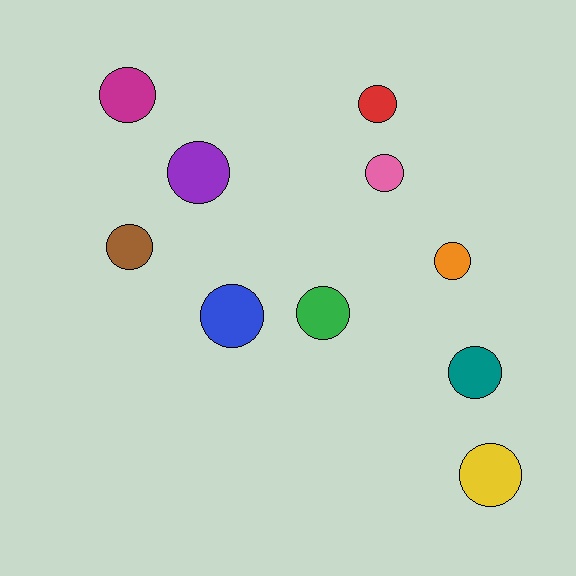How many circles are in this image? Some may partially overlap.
There are 10 circles.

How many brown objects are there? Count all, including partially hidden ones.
There is 1 brown object.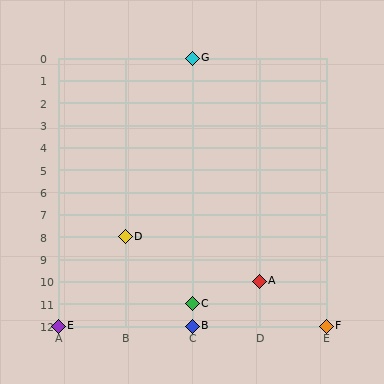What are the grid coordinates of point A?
Point A is at grid coordinates (D, 10).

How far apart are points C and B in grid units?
Points C and B are 1 row apart.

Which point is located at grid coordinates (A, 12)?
Point E is at (A, 12).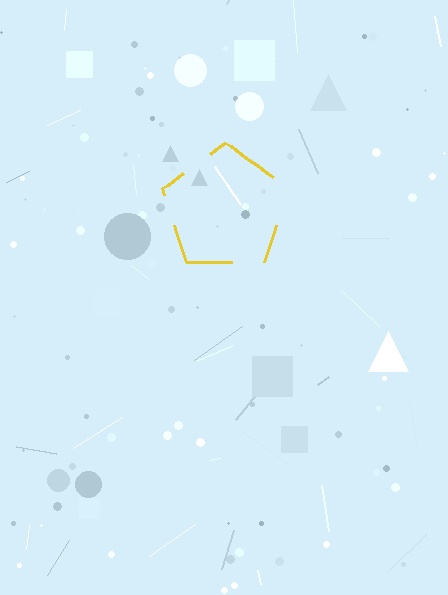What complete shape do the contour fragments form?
The contour fragments form a pentagon.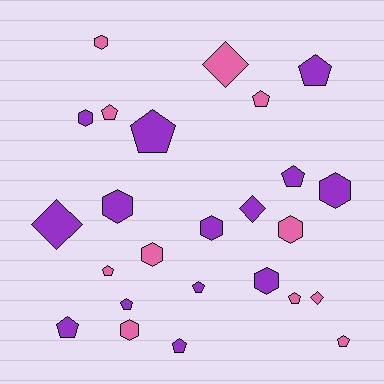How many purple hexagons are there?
There are 5 purple hexagons.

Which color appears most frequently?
Purple, with 14 objects.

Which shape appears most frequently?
Pentagon, with 12 objects.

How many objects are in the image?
There are 25 objects.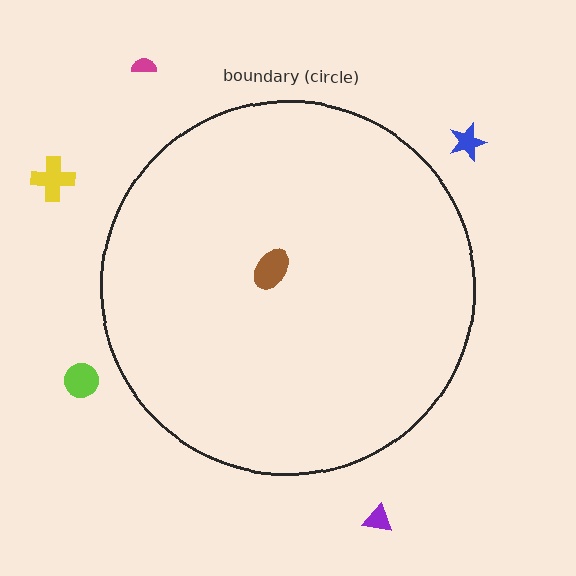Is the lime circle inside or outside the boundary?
Outside.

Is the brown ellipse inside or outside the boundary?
Inside.